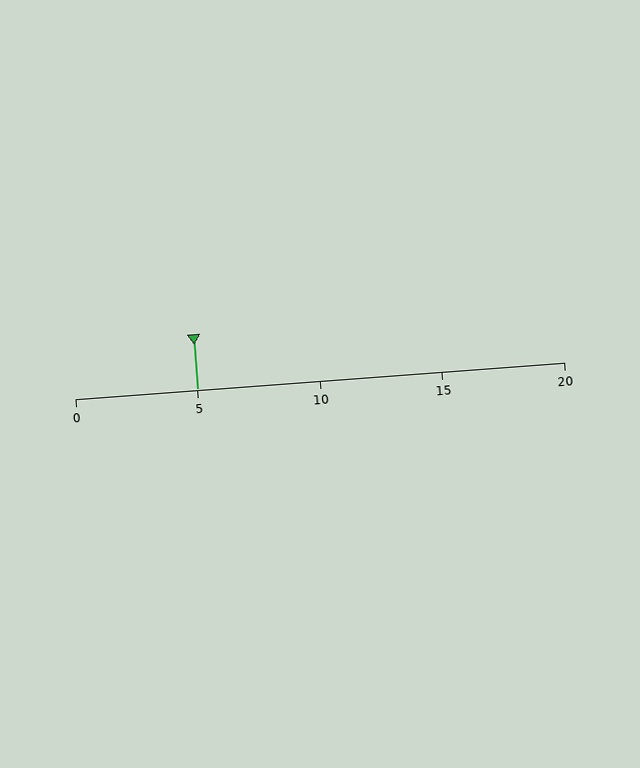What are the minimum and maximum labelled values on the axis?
The axis runs from 0 to 20.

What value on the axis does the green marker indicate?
The marker indicates approximately 5.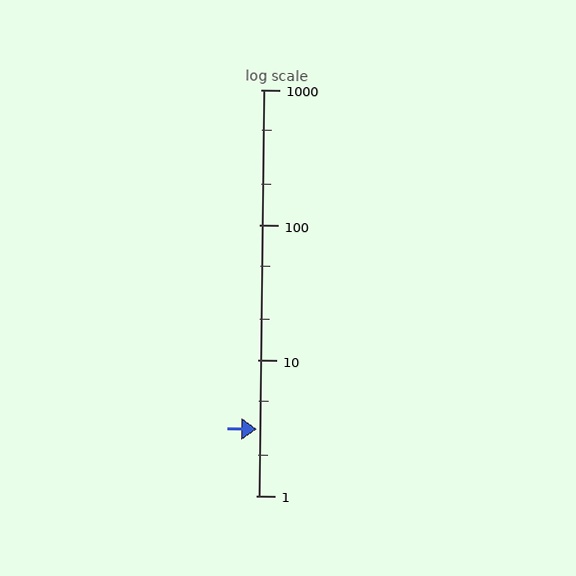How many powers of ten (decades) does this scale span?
The scale spans 3 decades, from 1 to 1000.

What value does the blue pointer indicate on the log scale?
The pointer indicates approximately 3.1.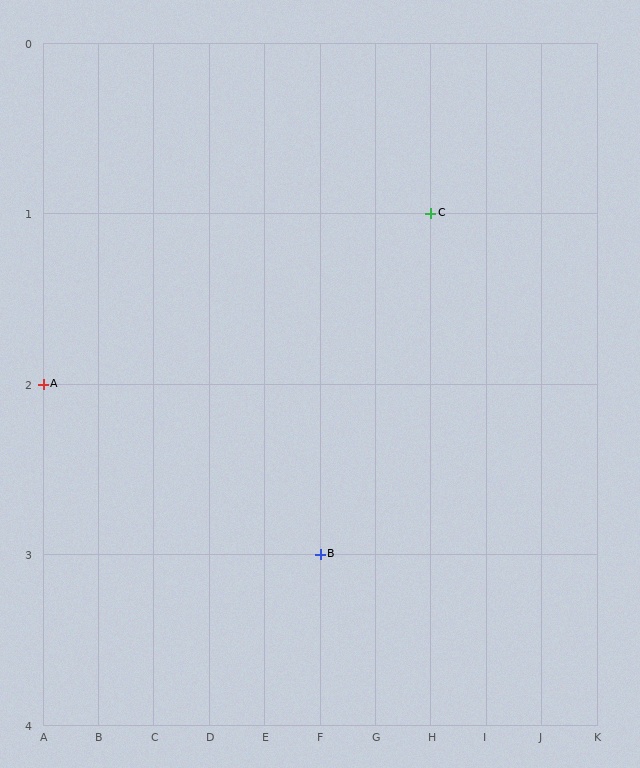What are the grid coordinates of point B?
Point B is at grid coordinates (F, 3).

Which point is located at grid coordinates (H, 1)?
Point C is at (H, 1).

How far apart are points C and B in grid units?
Points C and B are 2 columns and 2 rows apart (about 2.8 grid units diagonally).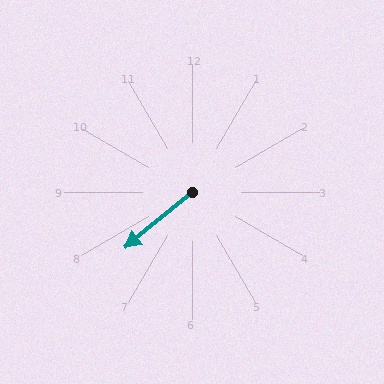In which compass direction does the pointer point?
Southwest.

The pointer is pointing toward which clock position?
Roughly 8 o'clock.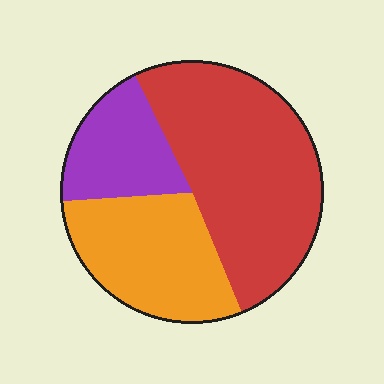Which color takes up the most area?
Red, at roughly 50%.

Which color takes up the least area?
Purple, at roughly 20%.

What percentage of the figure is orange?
Orange takes up between a quarter and a half of the figure.